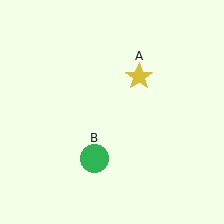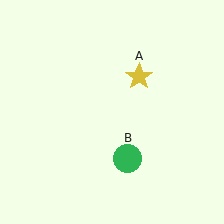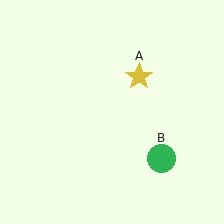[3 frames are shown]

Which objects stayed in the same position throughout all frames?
Yellow star (object A) remained stationary.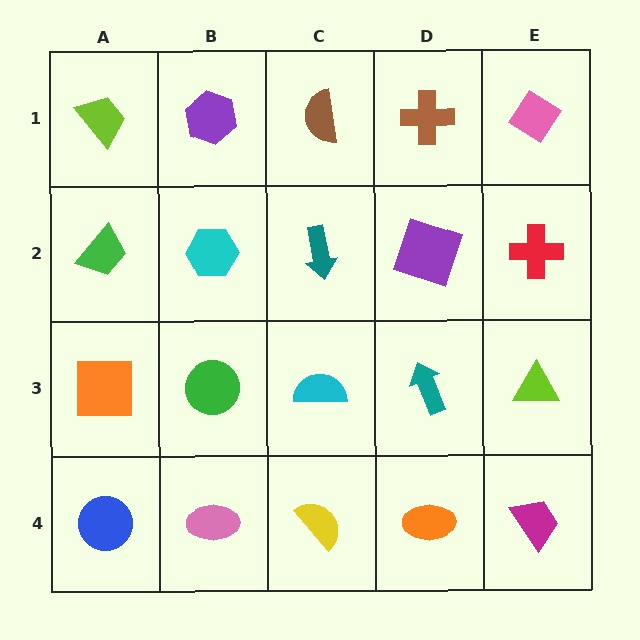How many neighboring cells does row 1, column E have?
2.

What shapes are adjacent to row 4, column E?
A lime triangle (row 3, column E), an orange ellipse (row 4, column D).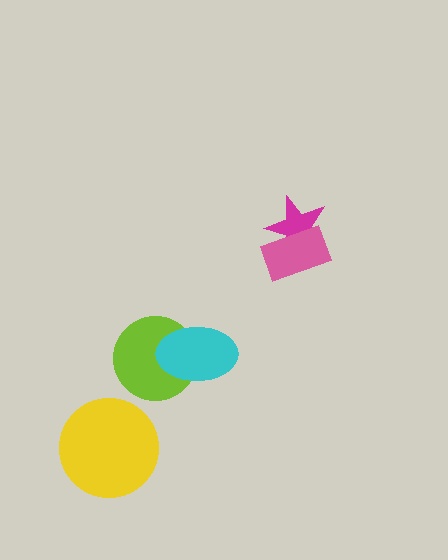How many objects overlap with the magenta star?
1 object overlaps with the magenta star.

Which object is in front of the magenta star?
The pink rectangle is in front of the magenta star.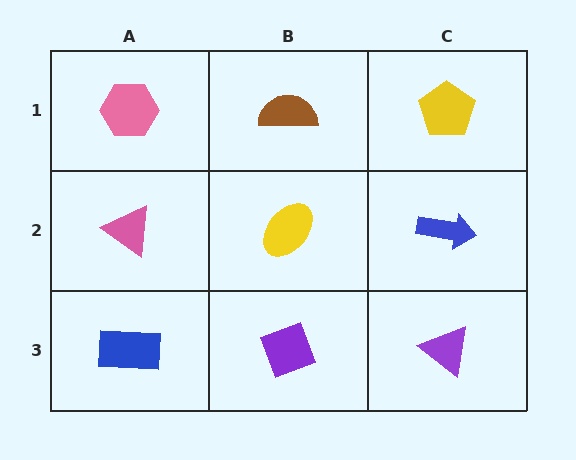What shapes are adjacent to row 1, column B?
A yellow ellipse (row 2, column B), a pink hexagon (row 1, column A), a yellow pentagon (row 1, column C).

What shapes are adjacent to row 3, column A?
A pink triangle (row 2, column A), a purple diamond (row 3, column B).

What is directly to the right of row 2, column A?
A yellow ellipse.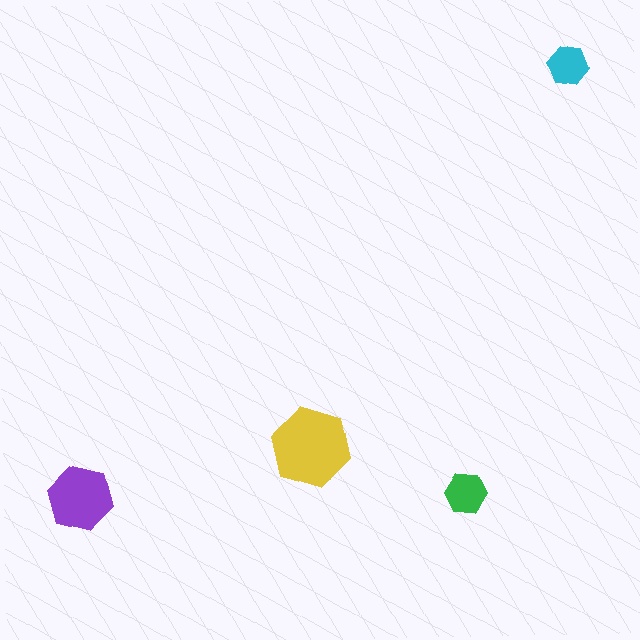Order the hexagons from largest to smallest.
the yellow one, the purple one, the green one, the cyan one.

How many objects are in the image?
There are 4 objects in the image.